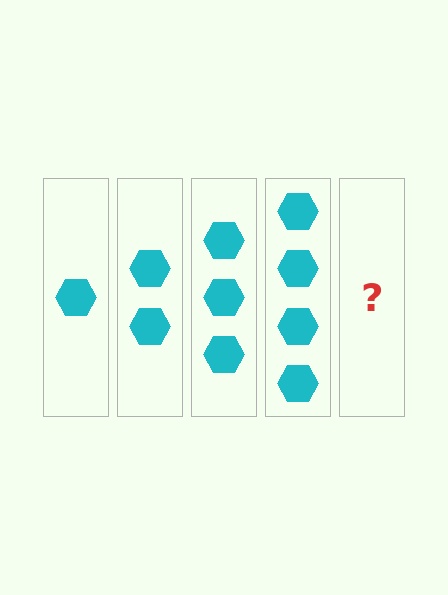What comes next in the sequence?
The next element should be 5 hexagons.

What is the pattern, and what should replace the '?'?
The pattern is that each step adds one more hexagon. The '?' should be 5 hexagons.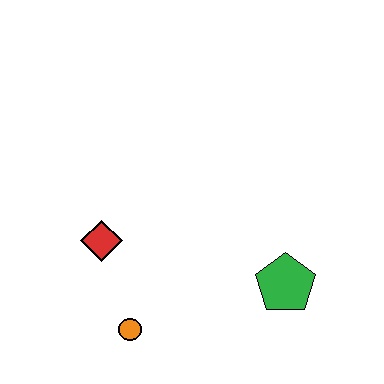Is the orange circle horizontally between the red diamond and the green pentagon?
Yes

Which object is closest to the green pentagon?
The orange circle is closest to the green pentagon.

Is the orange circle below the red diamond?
Yes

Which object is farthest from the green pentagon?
The red diamond is farthest from the green pentagon.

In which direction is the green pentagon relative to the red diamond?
The green pentagon is to the right of the red diamond.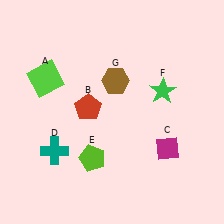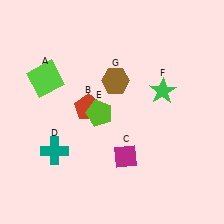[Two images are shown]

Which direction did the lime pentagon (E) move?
The lime pentagon (E) moved up.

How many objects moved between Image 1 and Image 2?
2 objects moved between the two images.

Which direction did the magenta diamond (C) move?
The magenta diamond (C) moved left.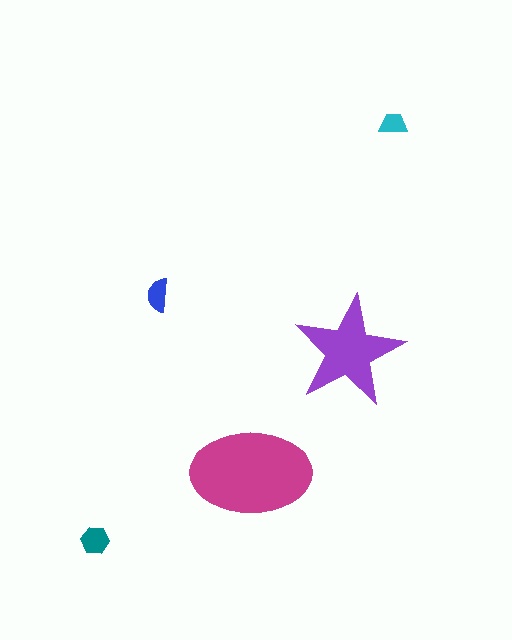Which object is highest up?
The cyan trapezoid is topmost.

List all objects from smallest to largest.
The cyan trapezoid, the blue semicircle, the teal hexagon, the purple star, the magenta ellipse.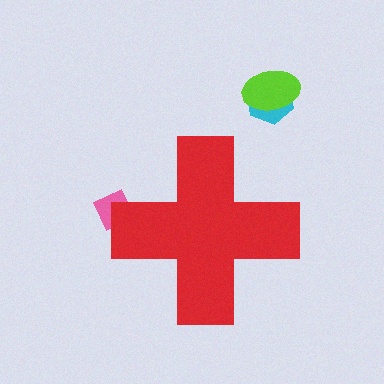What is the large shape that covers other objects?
A red cross.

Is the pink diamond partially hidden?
Yes, the pink diamond is partially hidden behind the red cross.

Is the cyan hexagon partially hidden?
No, the cyan hexagon is fully visible.